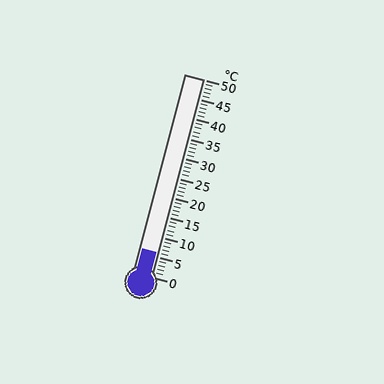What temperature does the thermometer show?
The thermometer shows approximately 6°C.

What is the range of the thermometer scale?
The thermometer scale ranges from 0°C to 50°C.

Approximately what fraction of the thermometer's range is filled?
The thermometer is filled to approximately 10% of its range.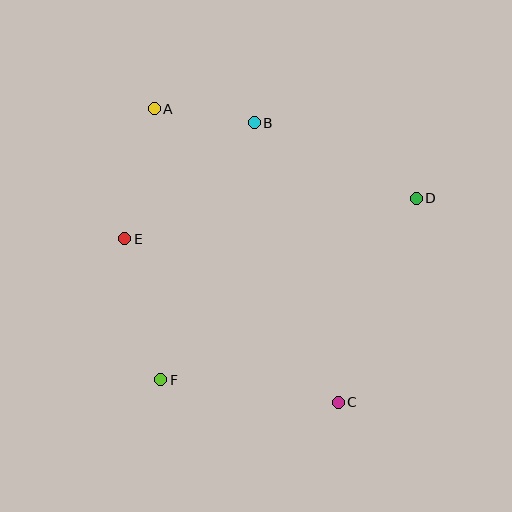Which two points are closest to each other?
Points A and B are closest to each other.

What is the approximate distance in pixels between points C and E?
The distance between C and E is approximately 269 pixels.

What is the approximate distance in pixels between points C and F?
The distance between C and F is approximately 179 pixels.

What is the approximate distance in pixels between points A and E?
The distance between A and E is approximately 133 pixels.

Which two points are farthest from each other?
Points A and C are farthest from each other.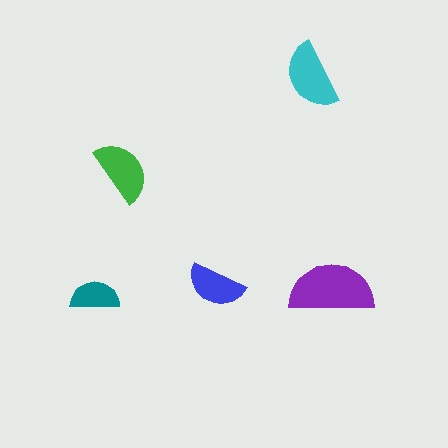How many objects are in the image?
There are 5 objects in the image.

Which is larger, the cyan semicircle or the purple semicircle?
The purple one.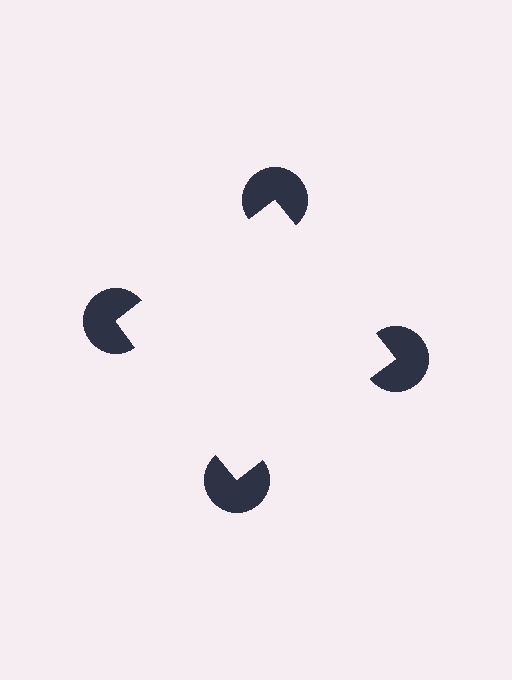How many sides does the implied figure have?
4 sides.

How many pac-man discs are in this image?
There are 4 — one at each vertex of the illusory square.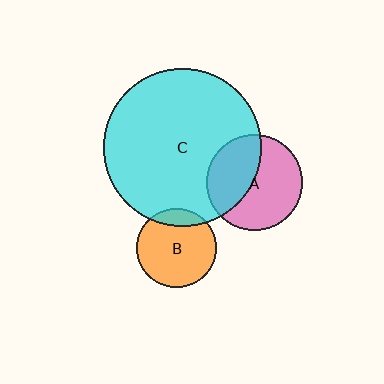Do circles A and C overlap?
Yes.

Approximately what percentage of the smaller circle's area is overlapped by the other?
Approximately 40%.